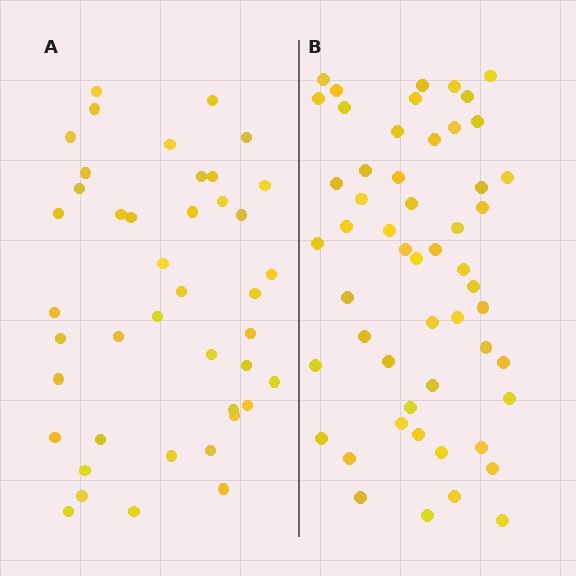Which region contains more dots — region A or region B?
Region B (the right region) has more dots.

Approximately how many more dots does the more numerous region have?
Region B has roughly 12 or so more dots than region A.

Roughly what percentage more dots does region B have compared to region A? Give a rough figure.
About 25% more.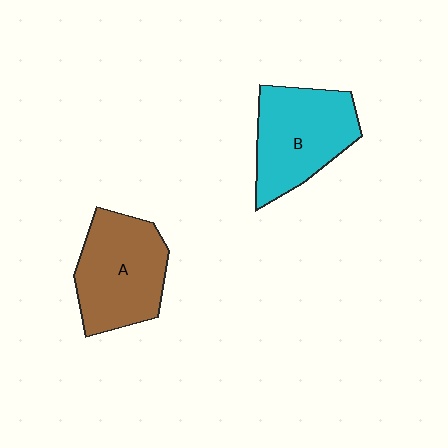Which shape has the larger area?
Shape A (brown).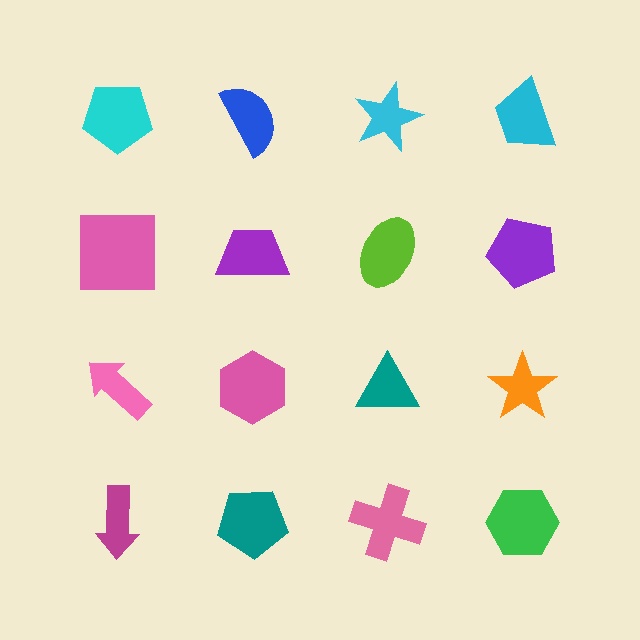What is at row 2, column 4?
A purple pentagon.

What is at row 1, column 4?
A cyan trapezoid.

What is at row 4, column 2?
A teal pentagon.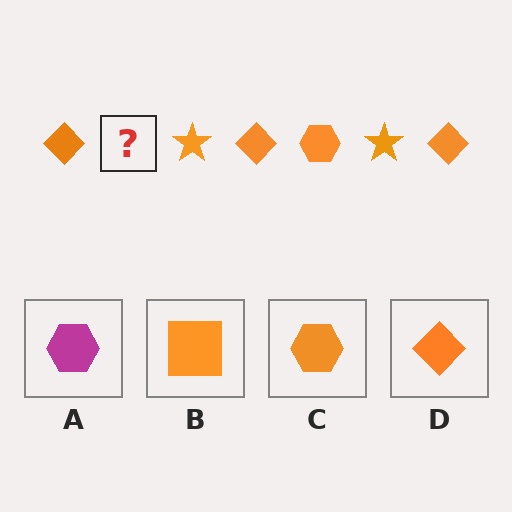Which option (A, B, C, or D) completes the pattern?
C.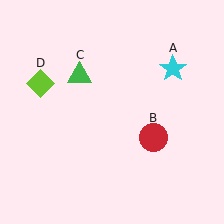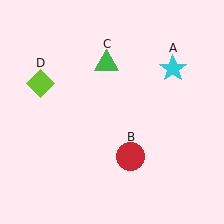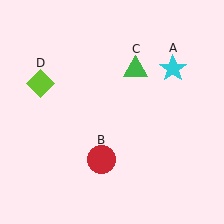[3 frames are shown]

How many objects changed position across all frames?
2 objects changed position: red circle (object B), green triangle (object C).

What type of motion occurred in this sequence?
The red circle (object B), green triangle (object C) rotated clockwise around the center of the scene.